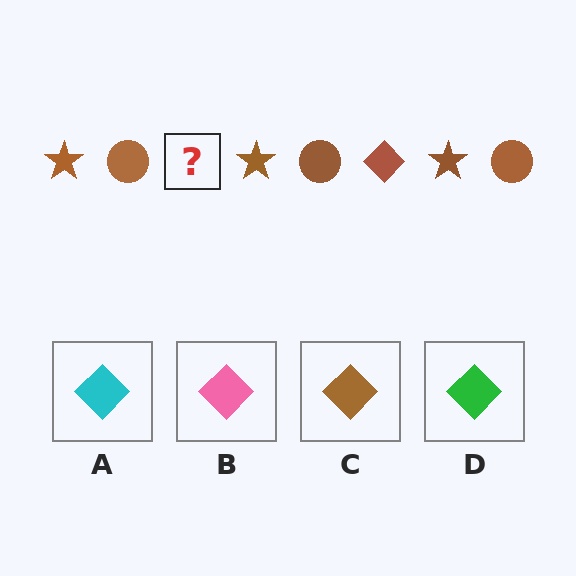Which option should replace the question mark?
Option C.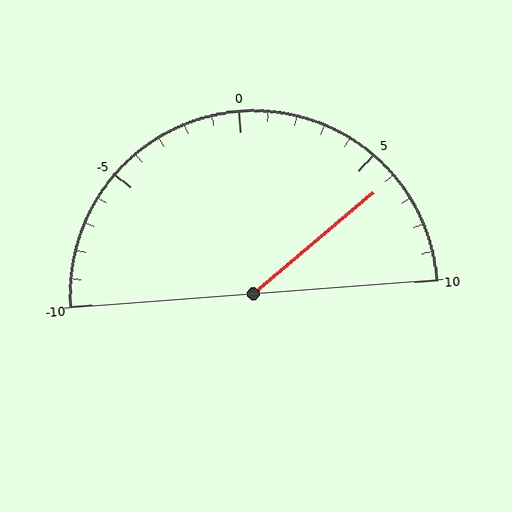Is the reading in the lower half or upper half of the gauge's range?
The reading is in the upper half of the range (-10 to 10).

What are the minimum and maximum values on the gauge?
The gauge ranges from -10 to 10.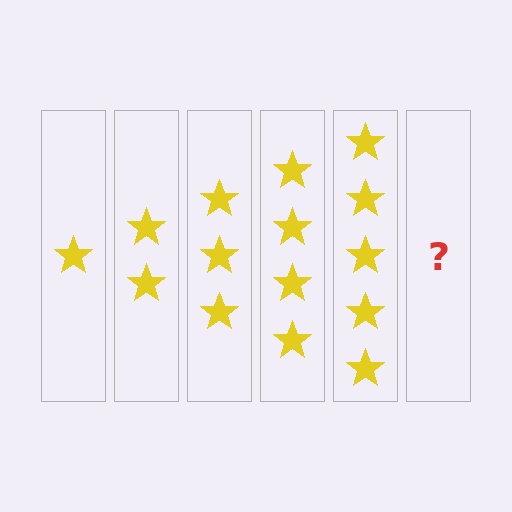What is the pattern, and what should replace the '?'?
The pattern is that each step adds one more star. The '?' should be 6 stars.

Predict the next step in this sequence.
The next step is 6 stars.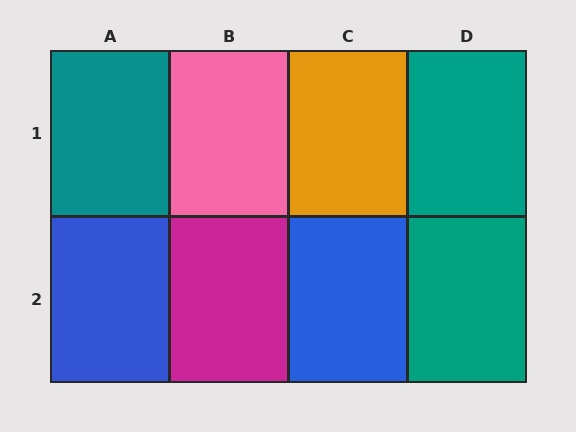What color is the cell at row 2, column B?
Magenta.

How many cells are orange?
1 cell is orange.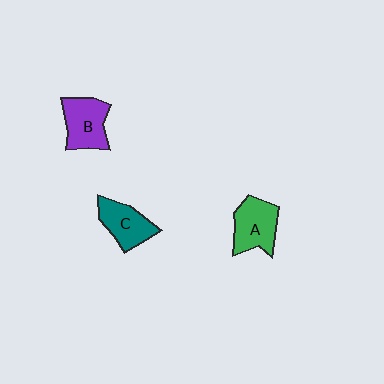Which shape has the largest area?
Shape B (purple).